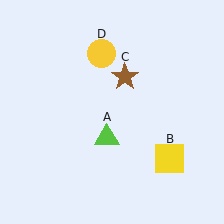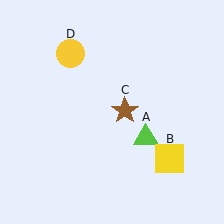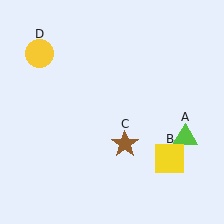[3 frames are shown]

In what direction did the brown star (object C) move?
The brown star (object C) moved down.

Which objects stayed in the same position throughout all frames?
Yellow square (object B) remained stationary.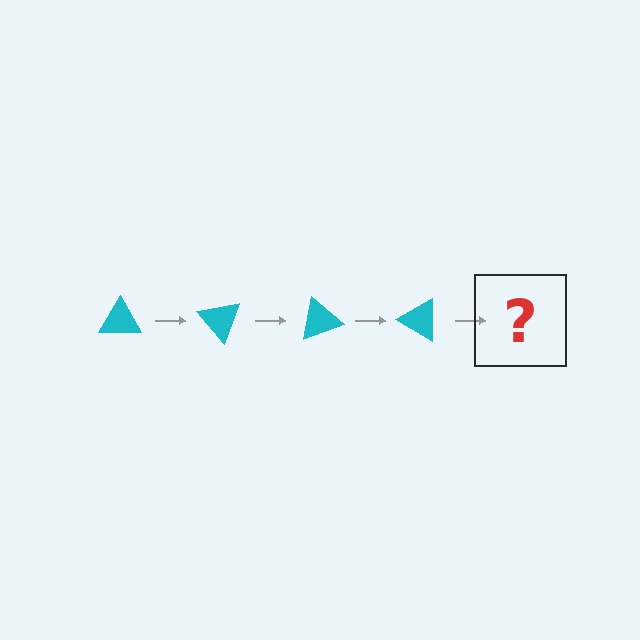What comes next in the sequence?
The next element should be a cyan triangle rotated 200 degrees.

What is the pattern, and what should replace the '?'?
The pattern is that the triangle rotates 50 degrees each step. The '?' should be a cyan triangle rotated 200 degrees.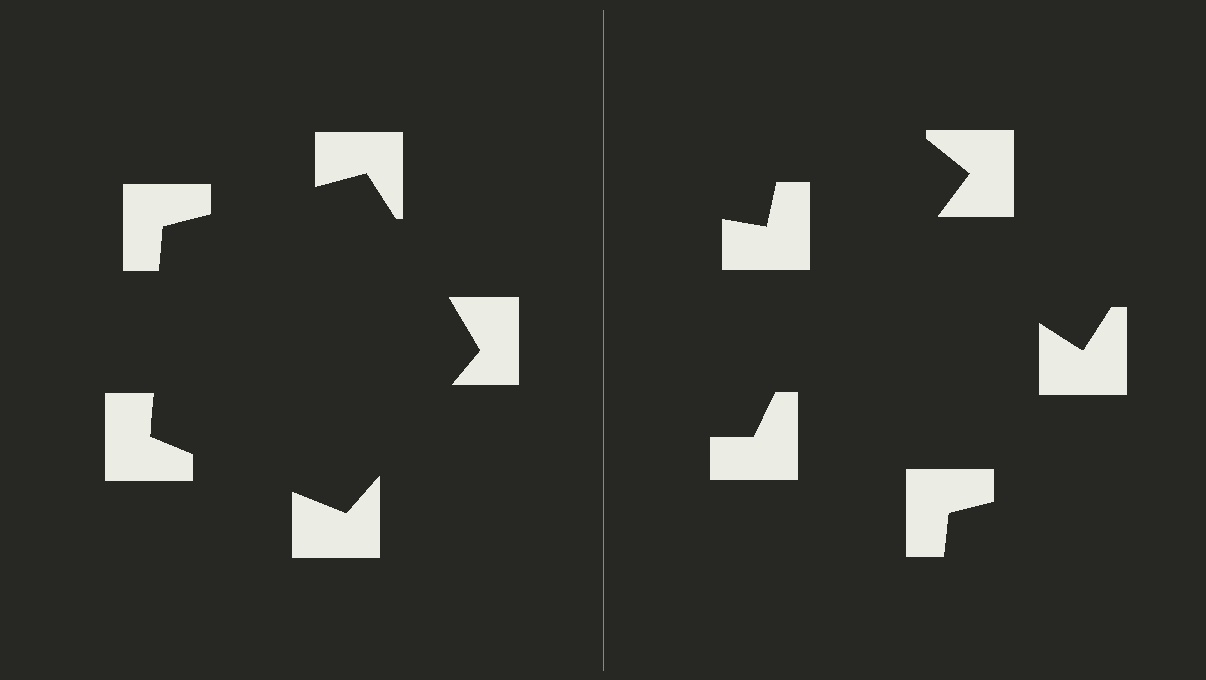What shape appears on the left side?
An illusory pentagon.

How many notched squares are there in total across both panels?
10 — 5 on each side.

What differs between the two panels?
The notched squares are positioned identically on both sides; only the wedge orientations differ. On the left they align to a pentagon; on the right they are misaligned.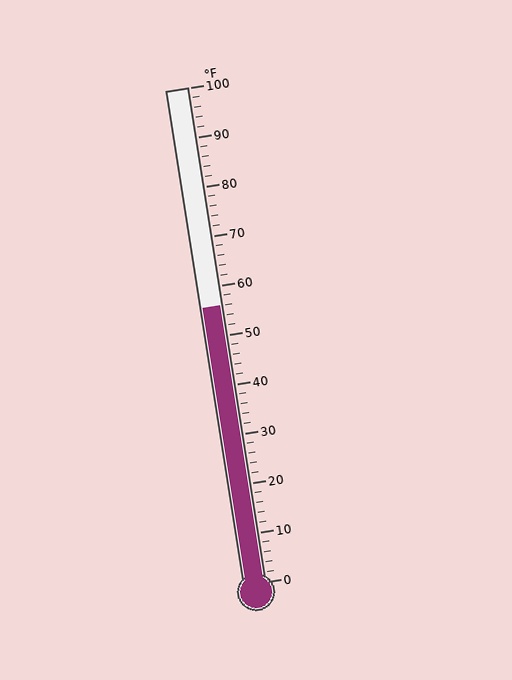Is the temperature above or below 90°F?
The temperature is below 90°F.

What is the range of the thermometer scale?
The thermometer scale ranges from 0°F to 100°F.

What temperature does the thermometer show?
The thermometer shows approximately 56°F.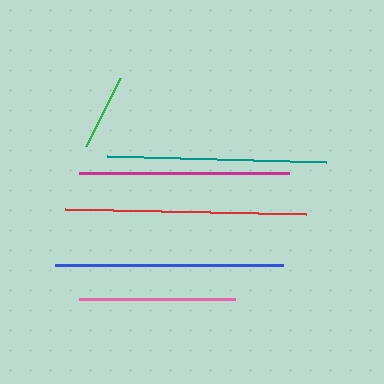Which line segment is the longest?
The red line is the longest at approximately 241 pixels.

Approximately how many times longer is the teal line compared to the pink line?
The teal line is approximately 1.4 times the length of the pink line.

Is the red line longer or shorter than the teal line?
The red line is longer than the teal line.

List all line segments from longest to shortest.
From longest to shortest: red, blue, teal, magenta, pink, green.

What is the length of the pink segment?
The pink segment is approximately 156 pixels long.